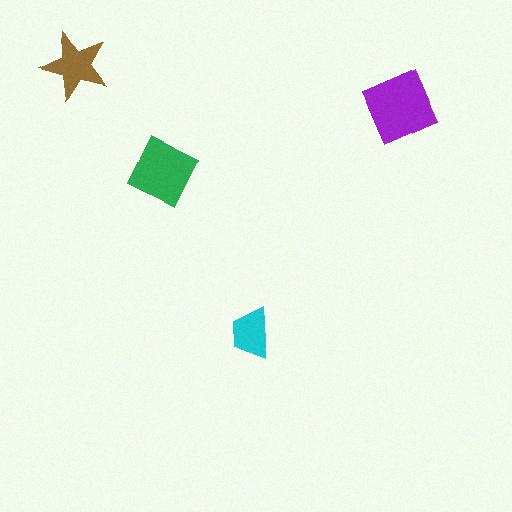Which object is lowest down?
The cyan trapezoid is bottommost.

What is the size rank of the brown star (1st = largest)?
3rd.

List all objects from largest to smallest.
The purple square, the green diamond, the brown star, the cyan trapezoid.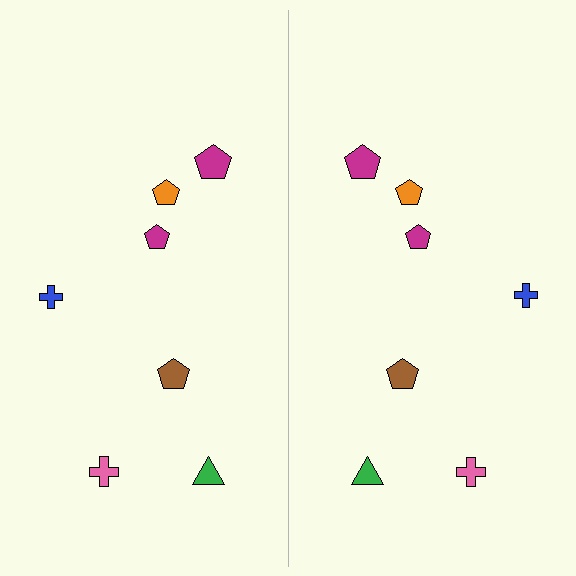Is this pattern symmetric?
Yes, this pattern has bilateral (reflection) symmetry.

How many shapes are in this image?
There are 14 shapes in this image.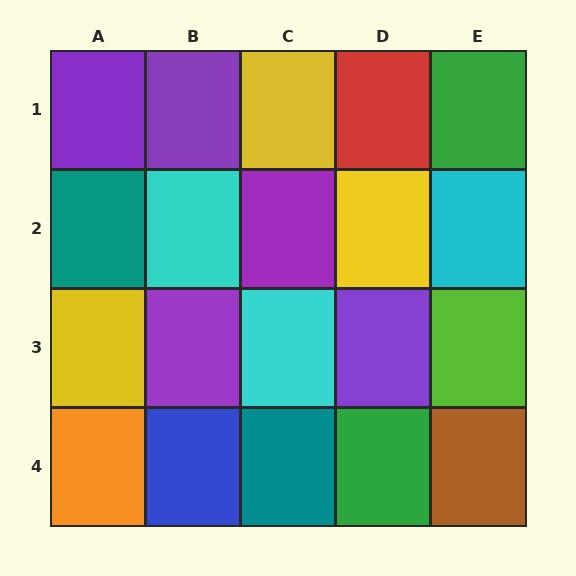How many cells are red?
1 cell is red.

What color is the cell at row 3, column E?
Lime.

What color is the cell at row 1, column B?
Purple.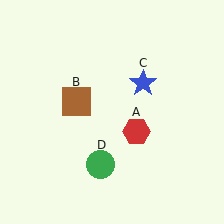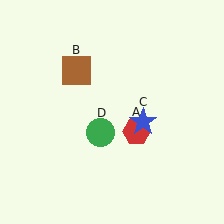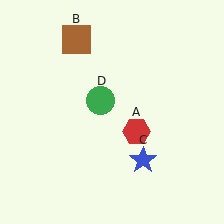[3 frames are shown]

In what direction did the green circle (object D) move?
The green circle (object D) moved up.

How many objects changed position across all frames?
3 objects changed position: brown square (object B), blue star (object C), green circle (object D).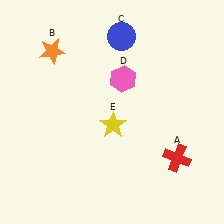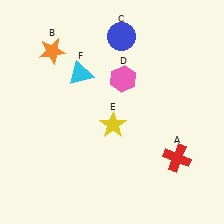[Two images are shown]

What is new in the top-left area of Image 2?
A cyan triangle (F) was added in the top-left area of Image 2.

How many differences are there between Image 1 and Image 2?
There is 1 difference between the two images.